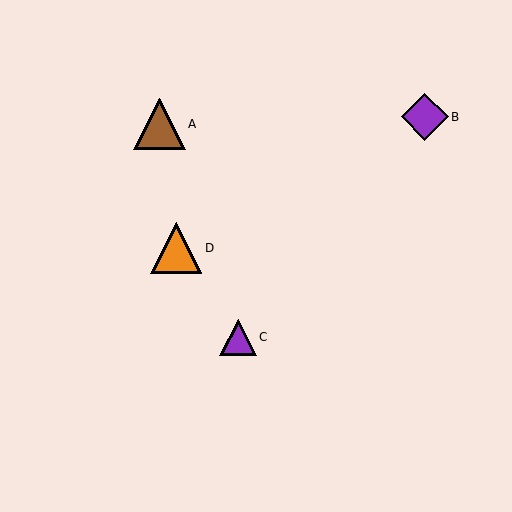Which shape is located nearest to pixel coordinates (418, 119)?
The purple diamond (labeled B) at (425, 117) is nearest to that location.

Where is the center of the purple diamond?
The center of the purple diamond is at (425, 117).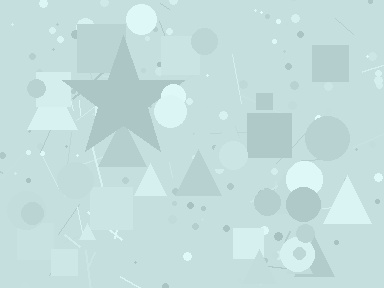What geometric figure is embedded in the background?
A star is embedded in the background.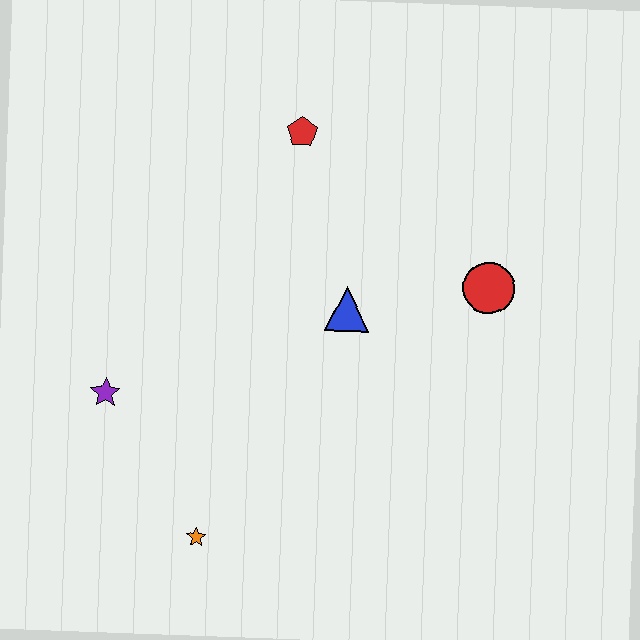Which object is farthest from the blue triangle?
The orange star is farthest from the blue triangle.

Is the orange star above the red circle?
No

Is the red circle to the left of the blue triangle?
No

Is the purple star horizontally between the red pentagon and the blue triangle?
No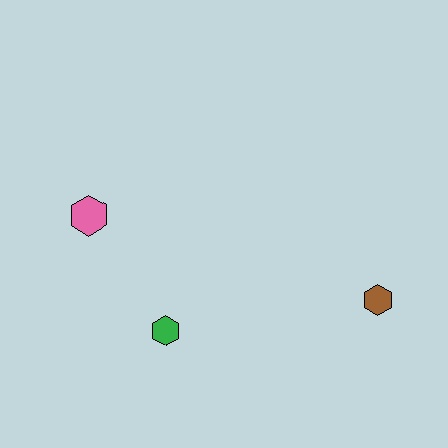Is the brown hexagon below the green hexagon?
No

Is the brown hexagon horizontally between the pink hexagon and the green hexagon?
No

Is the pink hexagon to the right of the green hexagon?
No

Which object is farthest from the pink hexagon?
The brown hexagon is farthest from the pink hexagon.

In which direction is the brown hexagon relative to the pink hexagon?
The brown hexagon is to the right of the pink hexagon.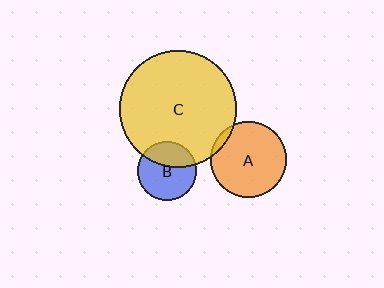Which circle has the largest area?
Circle C (yellow).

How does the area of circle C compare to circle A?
Approximately 2.4 times.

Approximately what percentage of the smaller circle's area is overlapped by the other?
Approximately 35%.